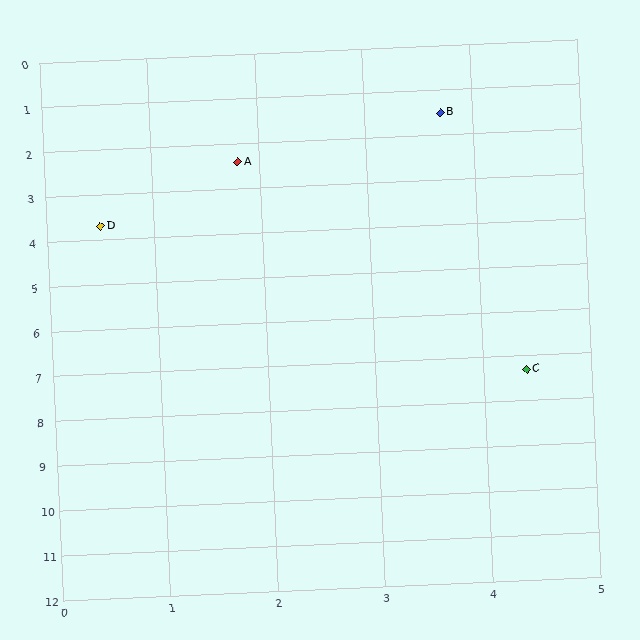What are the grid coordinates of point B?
Point B is at approximately (3.7, 1.5).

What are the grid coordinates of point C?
Point C is at approximately (4.4, 7.3).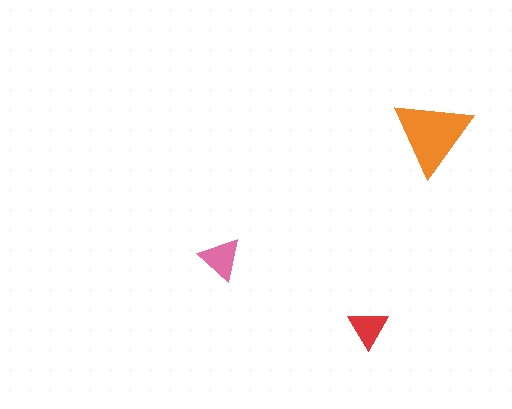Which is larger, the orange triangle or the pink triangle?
The orange one.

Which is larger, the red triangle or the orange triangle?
The orange one.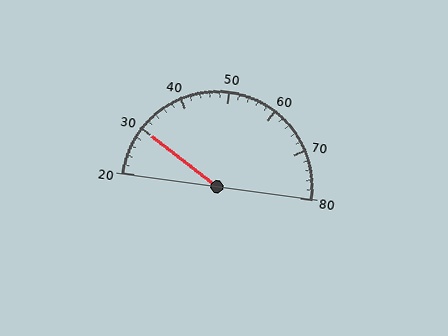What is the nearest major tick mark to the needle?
The nearest major tick mark is 30.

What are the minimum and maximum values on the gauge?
The gauge ranges from 20 to 80.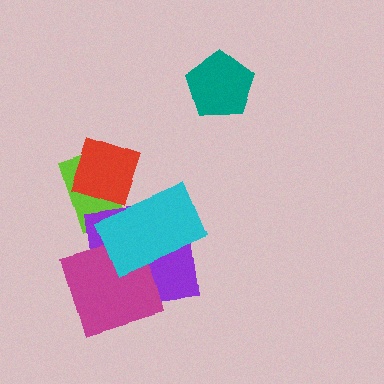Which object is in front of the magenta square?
The cyan rectangle is in front of the magenta square.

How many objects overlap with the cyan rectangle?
3 objects overlap with the cyan rectangle.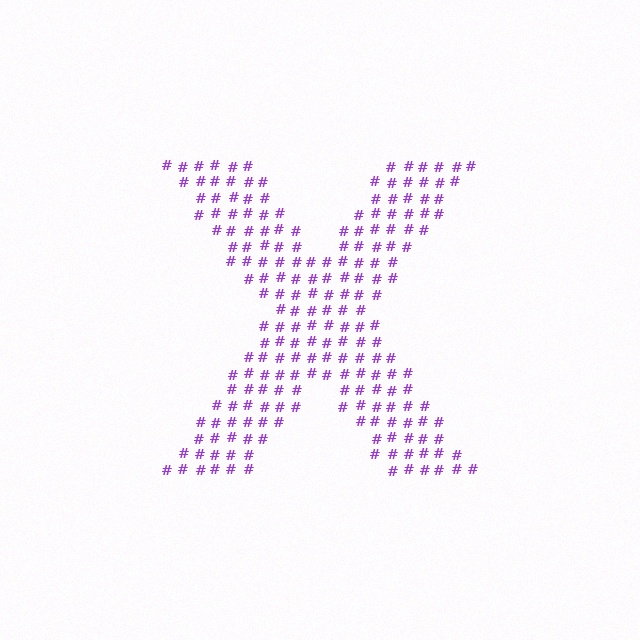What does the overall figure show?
The overall figure shows the letter X.